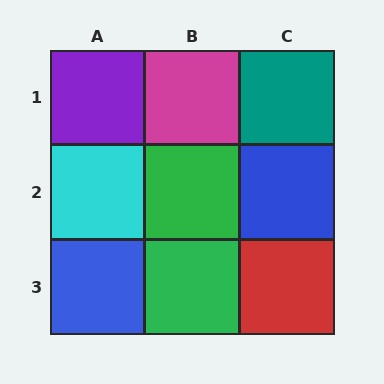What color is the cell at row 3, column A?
Blue.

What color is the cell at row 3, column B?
Green.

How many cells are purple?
1 cell is purple.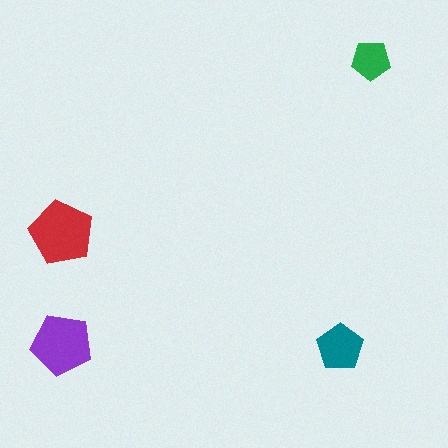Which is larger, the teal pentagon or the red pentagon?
The red one.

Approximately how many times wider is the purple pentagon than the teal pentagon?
About 1.5 times wider.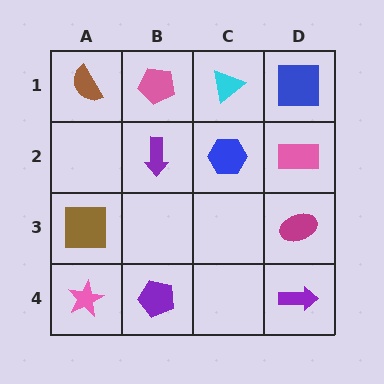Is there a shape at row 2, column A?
No, that cell is empty.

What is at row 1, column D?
A blue square.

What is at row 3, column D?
A magenta ellipse.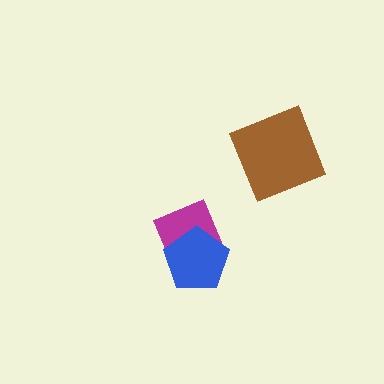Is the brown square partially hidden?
No, no other shape covers it.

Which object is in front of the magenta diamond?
The blue pentagon is in front of the magenta diamond.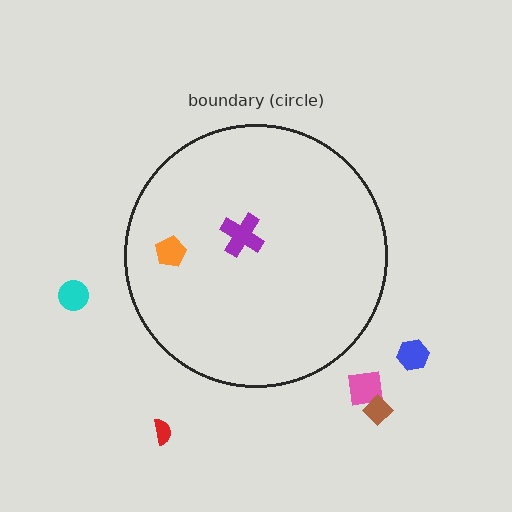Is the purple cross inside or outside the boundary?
Inside.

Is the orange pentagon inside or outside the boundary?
Inside.